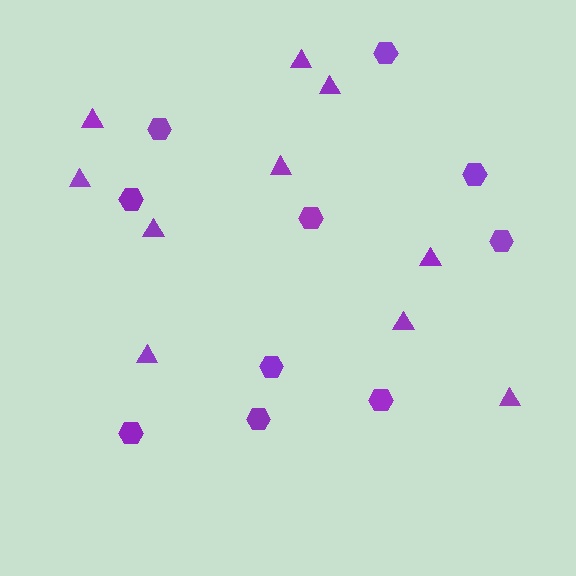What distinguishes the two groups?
There are 2 groups: one group of triangles (10) and one group of hexagons (10).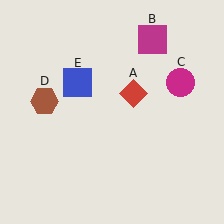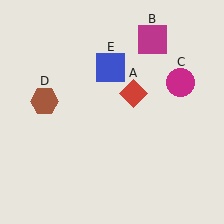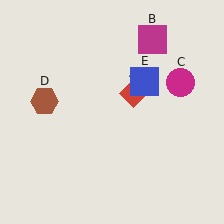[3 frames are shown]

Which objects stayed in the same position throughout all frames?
Red diamond (object A) and magenta square (object B) and magenta circle (object C) and brown hexagon (object D) remained stationary.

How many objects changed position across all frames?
1 object changed position: blue square (object E).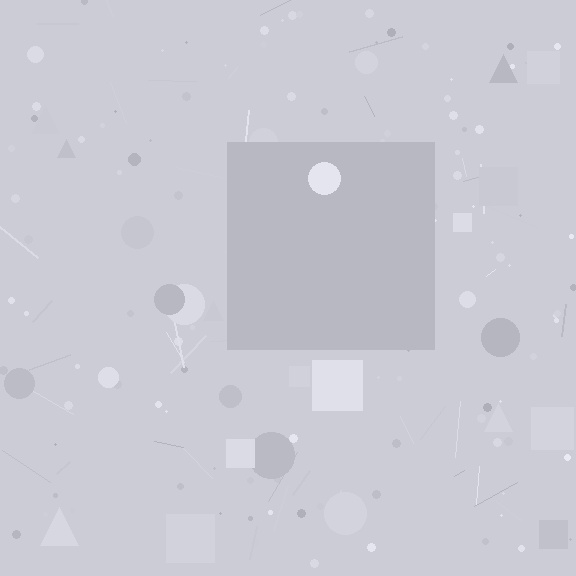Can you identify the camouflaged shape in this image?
The camouflaged shape is a square.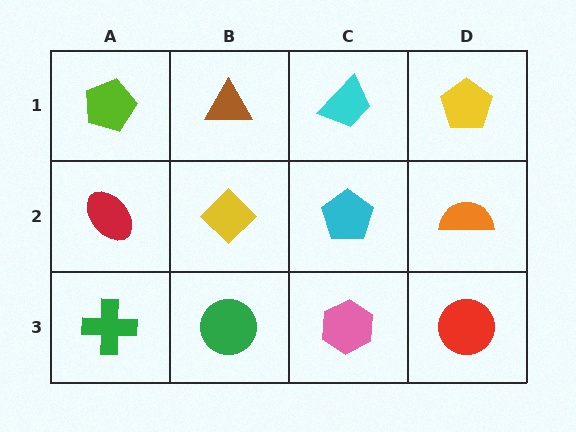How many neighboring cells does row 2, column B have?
4.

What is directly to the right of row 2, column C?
An orange semicircle.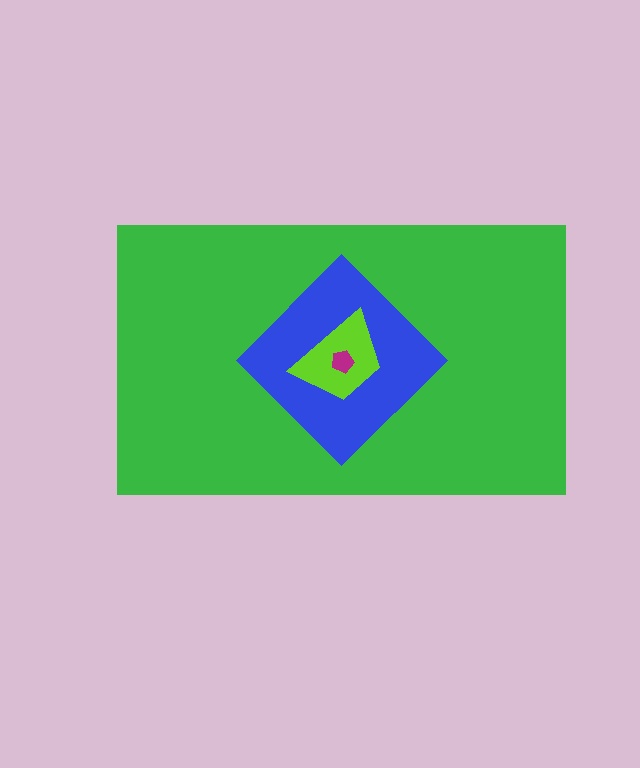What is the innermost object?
The magenta pentagon.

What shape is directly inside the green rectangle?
The blue diamond.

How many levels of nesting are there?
4.